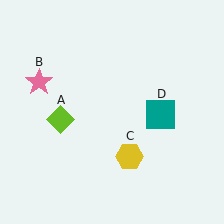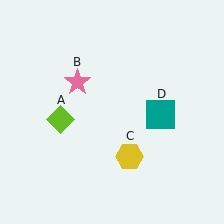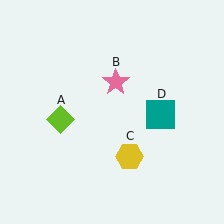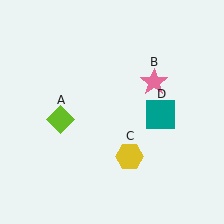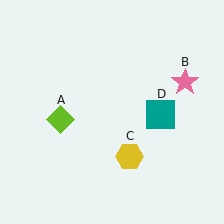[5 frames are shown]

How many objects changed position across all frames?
1 object changed position: pink star (object B).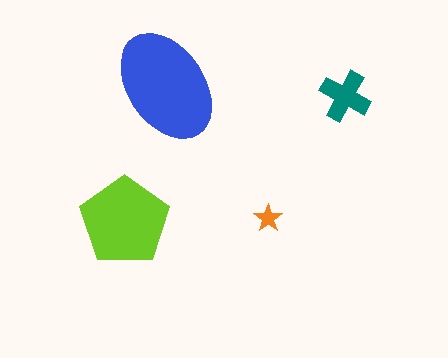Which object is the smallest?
The orange star.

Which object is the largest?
The blue ellipse.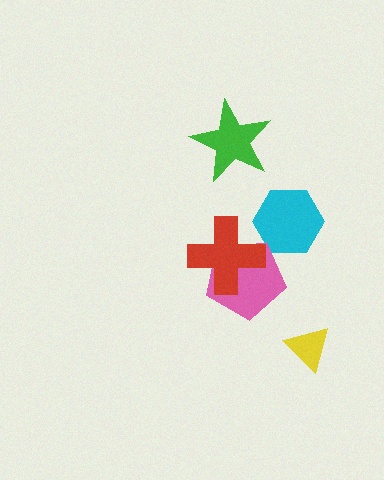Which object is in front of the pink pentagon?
The red cross is in front of the pink pentagon.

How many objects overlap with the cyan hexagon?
0 objects overlap with the cyan hexagon.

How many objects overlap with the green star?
0 objects overlap with the green star.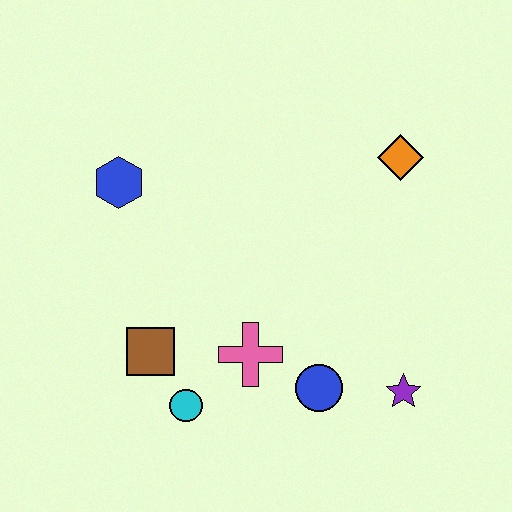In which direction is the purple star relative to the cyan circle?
The purple star is to the right of the cyan circle.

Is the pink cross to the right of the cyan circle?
Yes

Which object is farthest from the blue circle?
The blue hexagon is farthest from the blue circle.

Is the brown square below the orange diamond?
Yes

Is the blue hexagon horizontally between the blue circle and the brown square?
No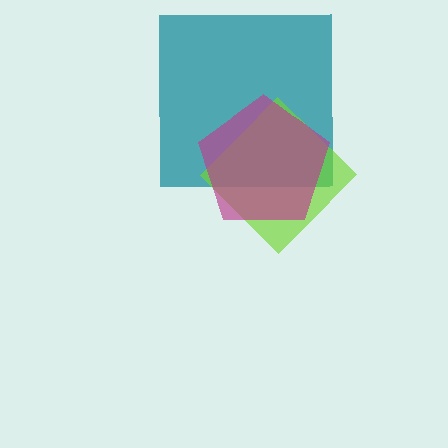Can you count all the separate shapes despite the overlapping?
Yes, there are 3 separate shapes.